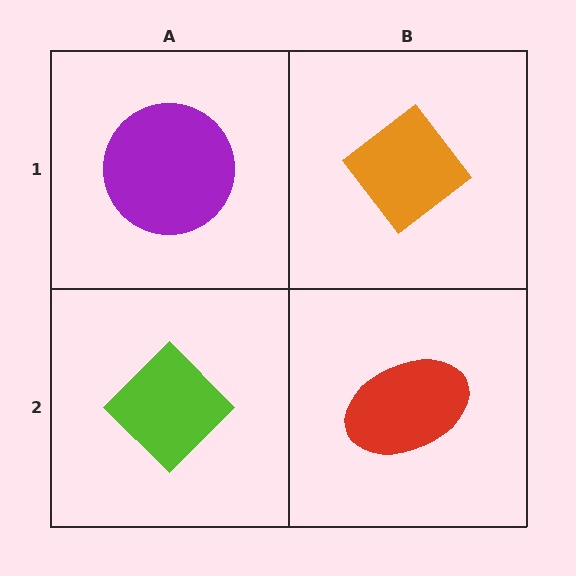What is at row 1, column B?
An orange diamond.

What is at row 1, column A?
A purple circle.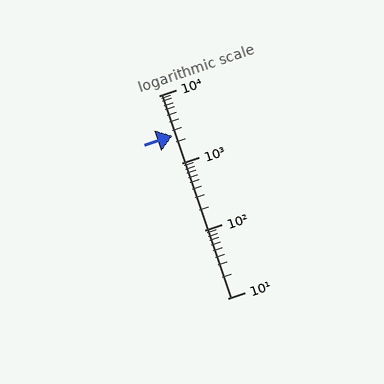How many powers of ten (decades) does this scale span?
The scale spans 3 decades, from 10 to 10000.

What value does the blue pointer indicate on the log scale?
The pointer indicates approximately 2500.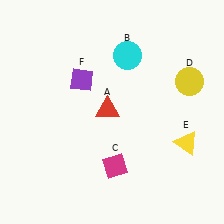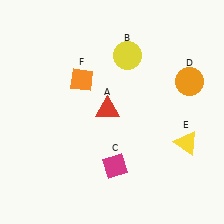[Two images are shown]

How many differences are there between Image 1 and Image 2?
There are 3 differences between the two images.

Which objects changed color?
B changed from cyan to yellow. D changed from yellow to orange. F changed from purple to orange.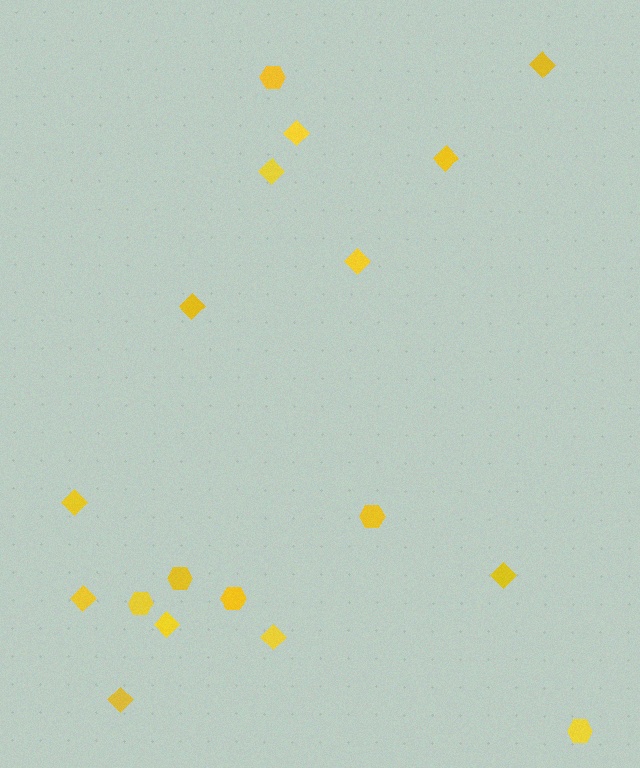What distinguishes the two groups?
There are 2 groups: one group of hexagons (6) and one group of diamonds (12).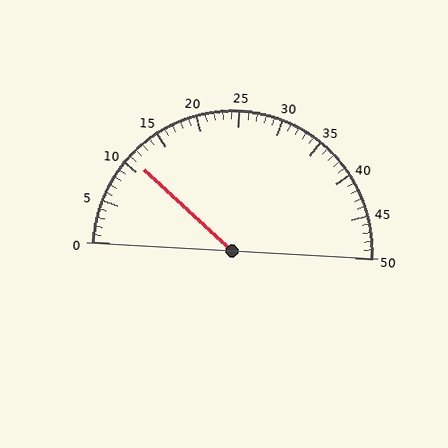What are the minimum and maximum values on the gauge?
The gauge ranges from 0 to 50.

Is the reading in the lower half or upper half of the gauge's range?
The reading is in the lower half of the range (0 to 50).